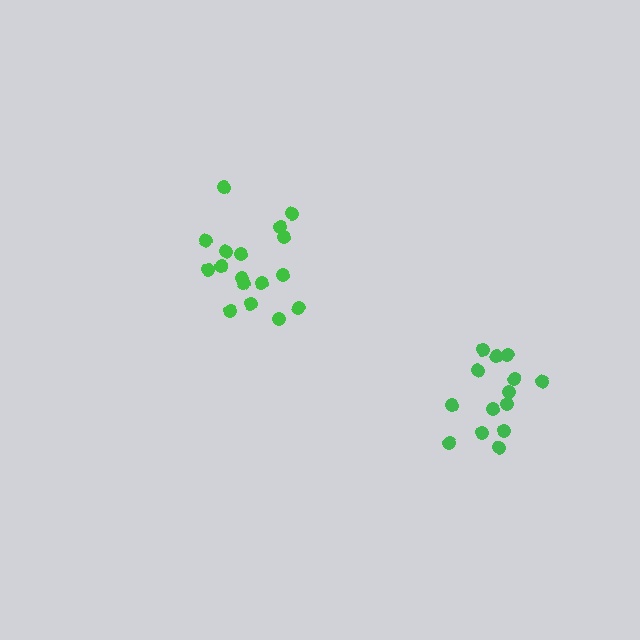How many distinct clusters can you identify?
There are 2 distinct clusters.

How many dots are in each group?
Group 1: 17 dots, Group 2: 14 dots (31 total).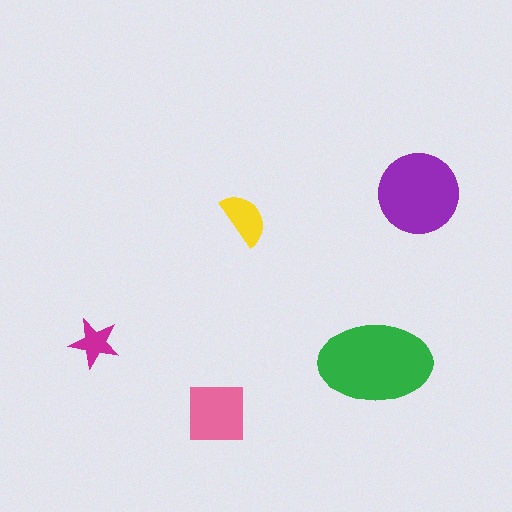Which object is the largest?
The green ellipse.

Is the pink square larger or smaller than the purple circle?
Smaller.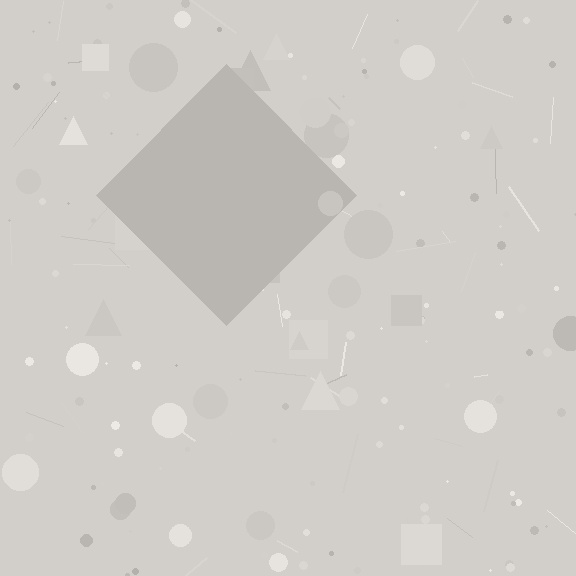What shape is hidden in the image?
A diamond is hidden in the image.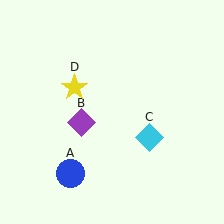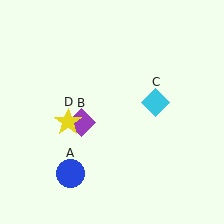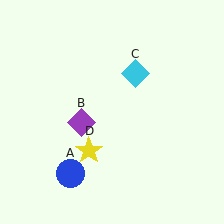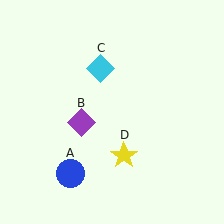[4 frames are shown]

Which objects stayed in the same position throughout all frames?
Blue circle (object A) and purple diamond (object B) remained stationary.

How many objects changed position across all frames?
2 objects changed position: cyan diamond (object C), yellow star (object D).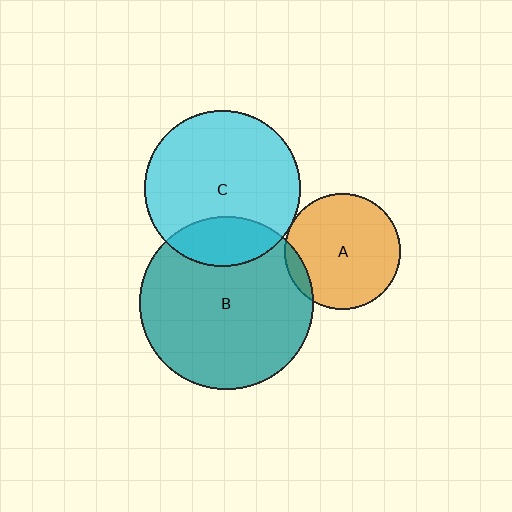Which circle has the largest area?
Circle B (teal).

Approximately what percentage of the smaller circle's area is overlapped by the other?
Approximately 10%.